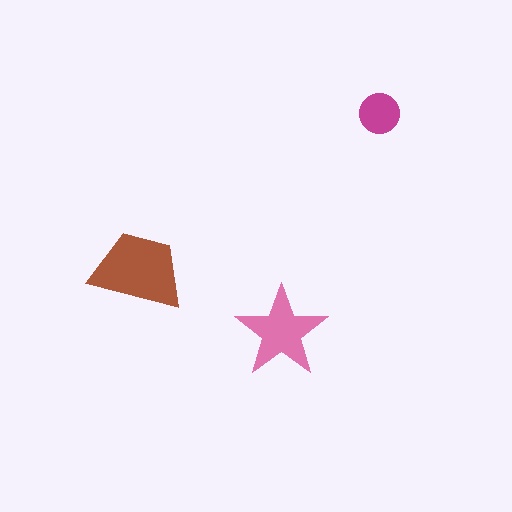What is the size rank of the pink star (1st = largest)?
2nd.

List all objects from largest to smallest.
The brown trapezoid, the pink star, the magenta circle.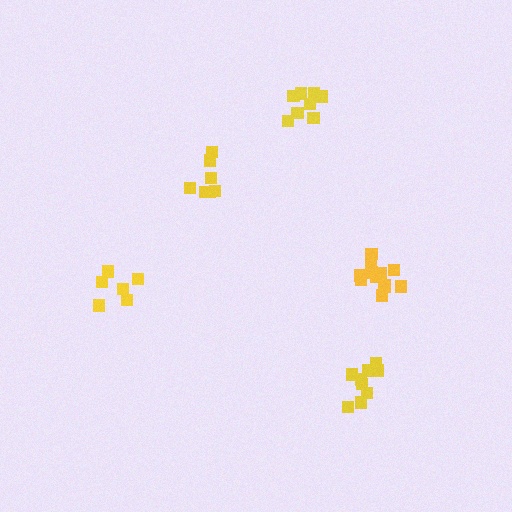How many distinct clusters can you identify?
There are 5 distinct clusters.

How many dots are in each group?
Group 1: 9 dots, Group 2: 7 dots, Group 3: 8 dots, Group 4: 6 dots, Group 5: 12 dots (42 total).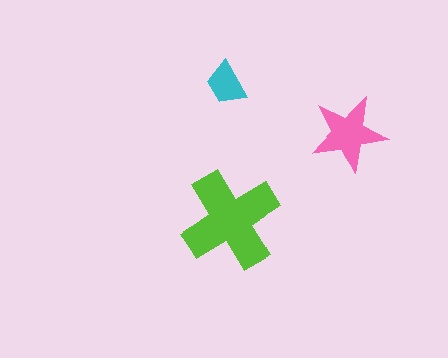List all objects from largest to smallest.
The lime cross, the pink star, the cyan trapezoid.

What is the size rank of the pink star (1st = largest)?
2nd.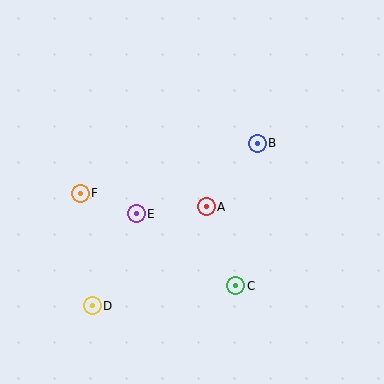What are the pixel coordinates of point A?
Point A is at (206, 207).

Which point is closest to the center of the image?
Point A at (206, 207) is closest to the center.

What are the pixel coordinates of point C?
Point C is at (236, 286).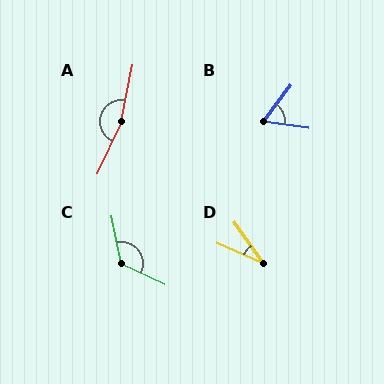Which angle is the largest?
A, at approximately 167 degrees.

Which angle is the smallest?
D, at approximately 30 degrees.